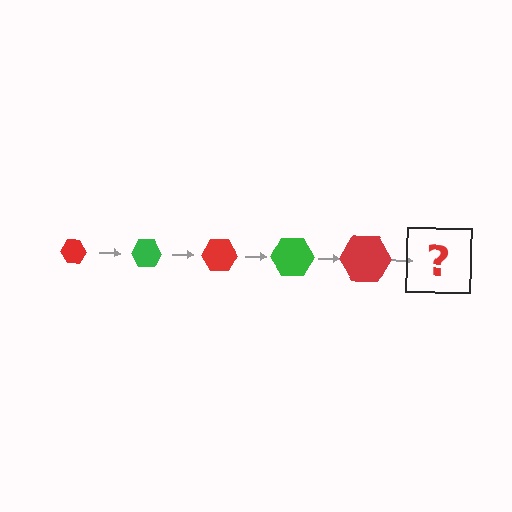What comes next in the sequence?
The next element should be a green hexagon, larger than the previous one.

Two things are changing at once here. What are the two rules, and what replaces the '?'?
The two rules are that the hexagon grows larger each step and the color cycles through red and green. The '?' should be a green hexagon, larger than the previous one.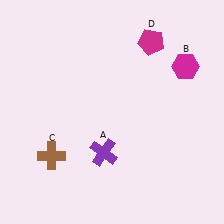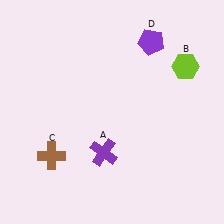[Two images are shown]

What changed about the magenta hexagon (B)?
In Image 1, B is magenta. In Image 2, it changed to lime.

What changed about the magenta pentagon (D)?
In Image 1, D is magenta. In Image 2, it changed to purple.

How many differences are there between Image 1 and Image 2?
There are 2 differences between the two images.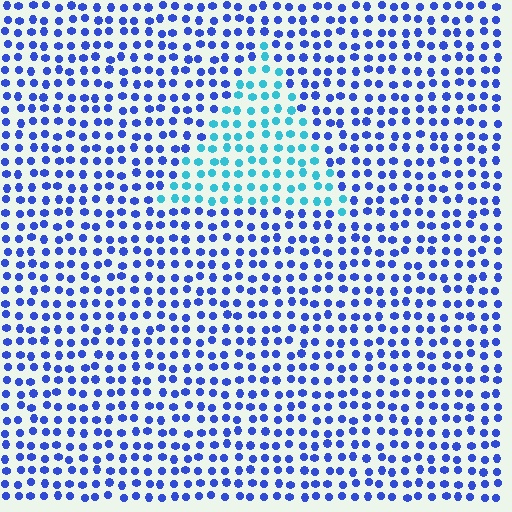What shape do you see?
I see a triangle.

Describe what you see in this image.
The image is filled with small blue elements in a uniform arrangement. A triangle-shaped region is visible where the elements are tinted to a slightly different hue, forming a subtle color boundary.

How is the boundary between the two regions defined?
The boundary is defined purely by a slight shift in hue (about 44 degrees). Spacing, size, and orientation are identical on both sides.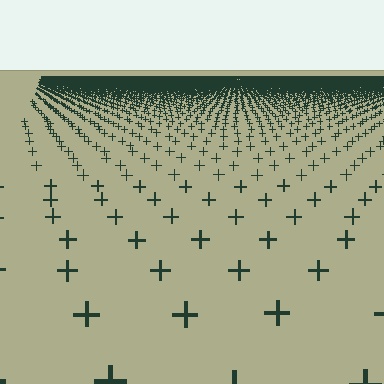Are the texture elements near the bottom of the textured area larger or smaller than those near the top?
Larger. Near the bottom, elements are closer to the viewer and appear at a bigger on-screen size.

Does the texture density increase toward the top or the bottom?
Density increases toward the top.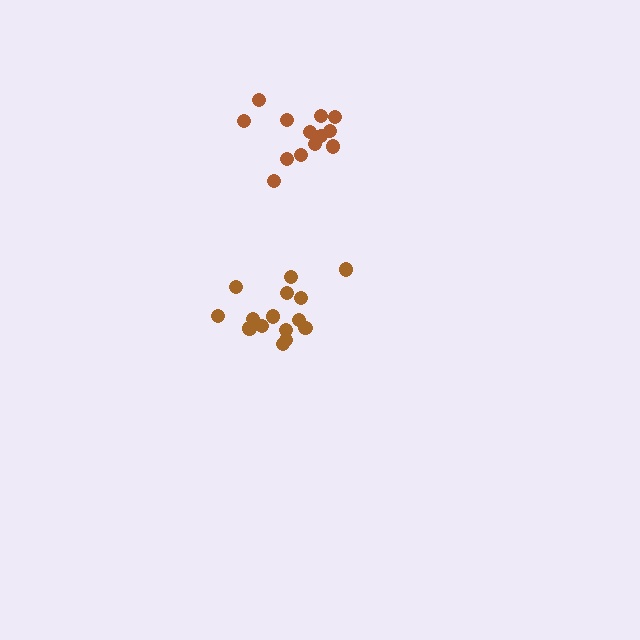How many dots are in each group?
Group 1: 13 dots, Group 2: 15 dots (28 total).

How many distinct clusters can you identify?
There are 2 distinct clusters.